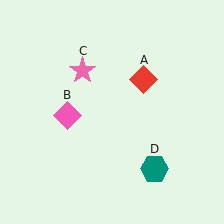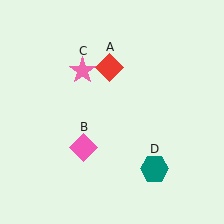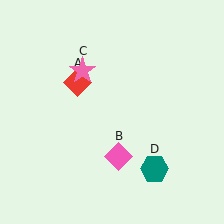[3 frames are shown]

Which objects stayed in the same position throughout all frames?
Pink star (object C) and teal hexagon (object D) remained stationary.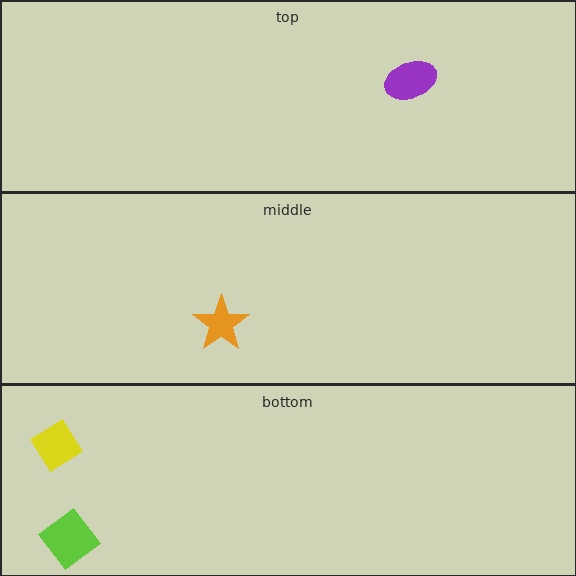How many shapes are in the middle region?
1.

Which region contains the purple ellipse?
The top region.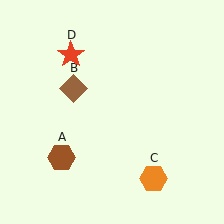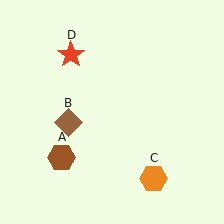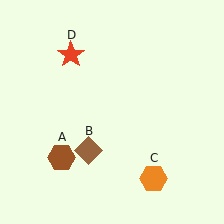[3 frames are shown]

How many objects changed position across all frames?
1 object changed position: brown diamond (object B).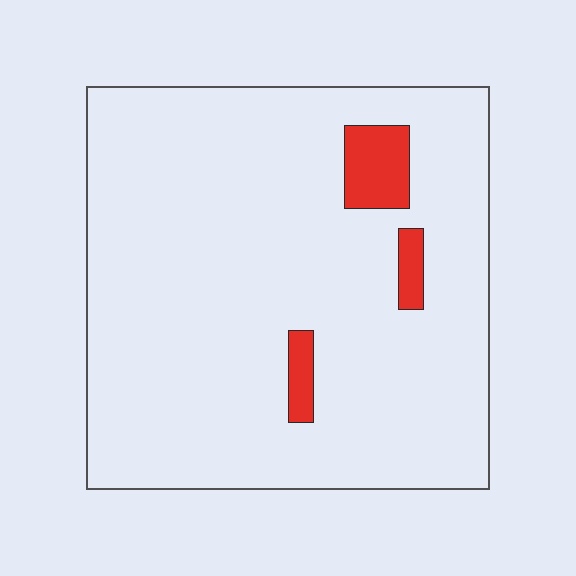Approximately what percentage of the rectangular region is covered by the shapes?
Approximately 5%.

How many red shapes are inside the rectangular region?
3.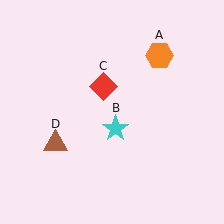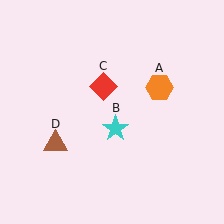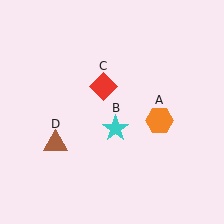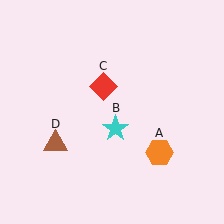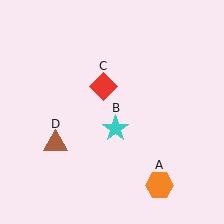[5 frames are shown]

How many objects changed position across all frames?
1 object changed position: orange hexagon (object A).